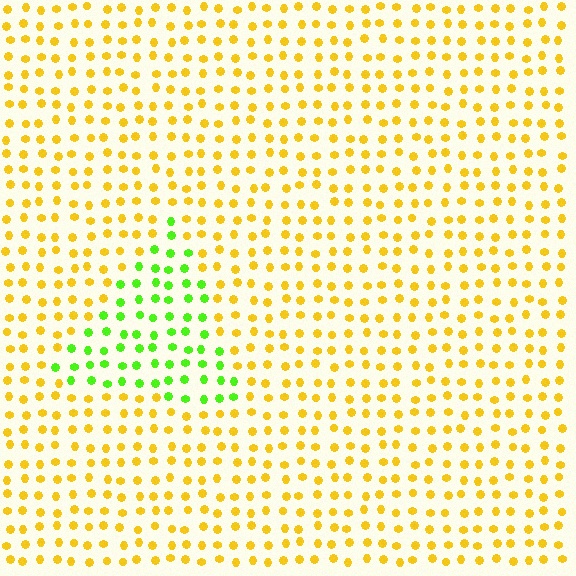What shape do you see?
I see a triangle.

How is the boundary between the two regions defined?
The boundary is defined purely by a slight shift in hue (about 59 degrees). Spacing, size, and orientation are identical on both sides.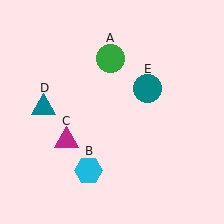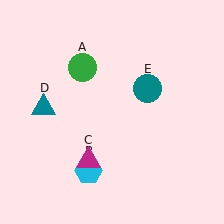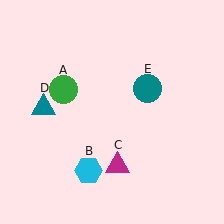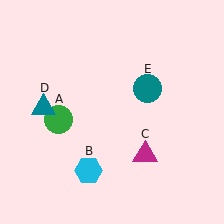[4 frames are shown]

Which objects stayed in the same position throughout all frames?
Cyan hexagon (object B) and teal triangle (object D) and teal circle (object E) remained stationary.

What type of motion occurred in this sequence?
The green circle (object A), magenta triangle (object C) rotated counterclockwise around the center of the scene.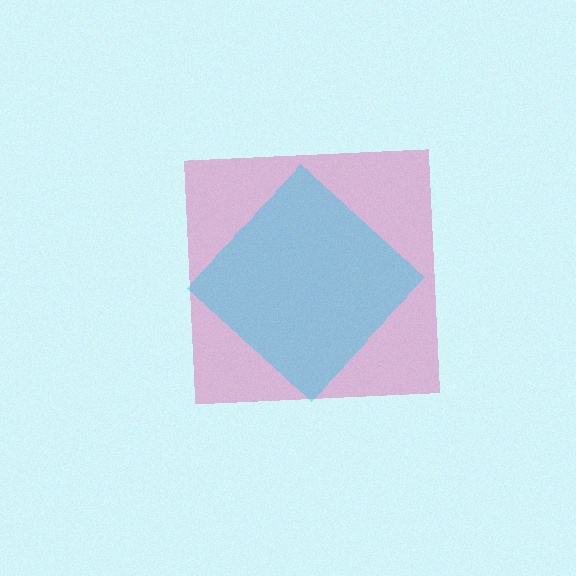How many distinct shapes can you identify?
There are 2 distinct shapes: a pink square, a cyan diamond.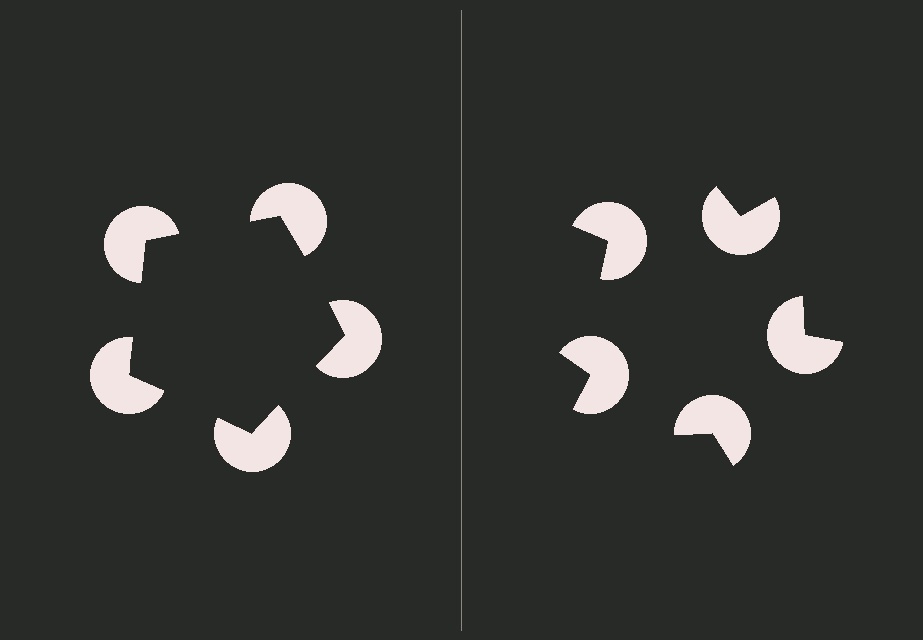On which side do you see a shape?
An illusory pentagon appears on the left side. On the right side the wedge cuts are rotated, so no coherent shape forms.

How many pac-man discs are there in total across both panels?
10 — 5 on each side.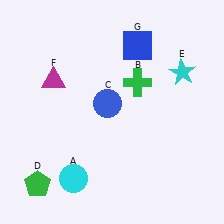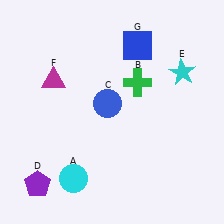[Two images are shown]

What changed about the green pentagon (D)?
In Image 1, D is green. In Image 2, it changed to purple.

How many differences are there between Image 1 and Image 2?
There is 1 difference between the two images.